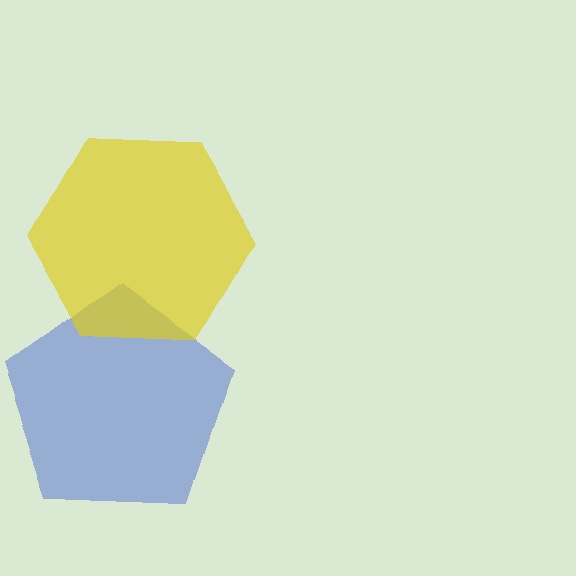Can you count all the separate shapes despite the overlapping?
Yes, there are 2 separate shapes.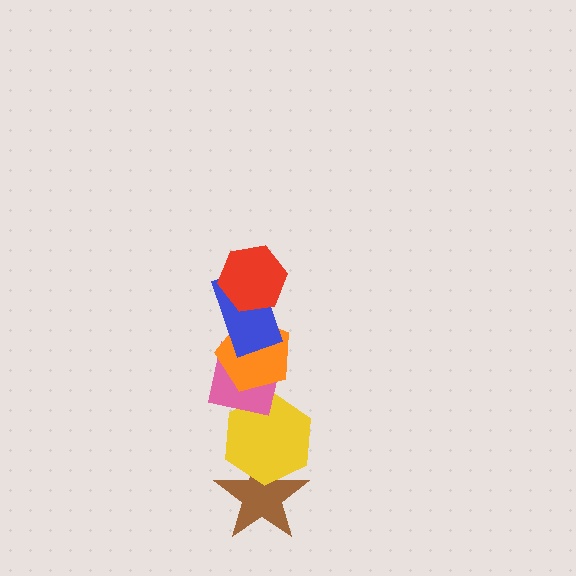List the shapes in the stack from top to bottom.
From top to bottom: the red hexagon, the blue rectangle, the orange pentagon, the pink square, the yellow hexagon, the brown star.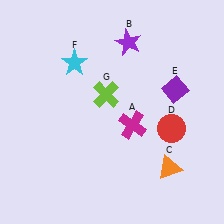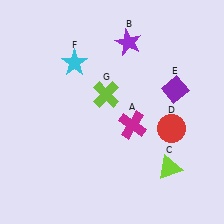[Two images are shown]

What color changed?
The triangle (C) changed from orange in Image 1 to lime in Image 2.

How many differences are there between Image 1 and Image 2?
There is 1 difference between the two images.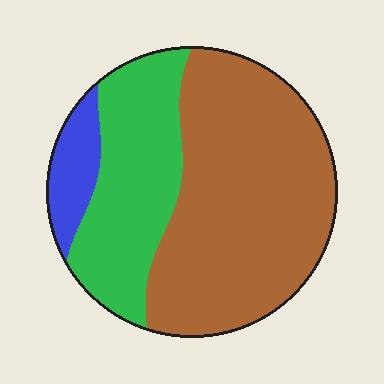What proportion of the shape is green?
Green takes up about one third (1/3) of the shape.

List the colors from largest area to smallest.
From largest to smallest: brown, green, blue.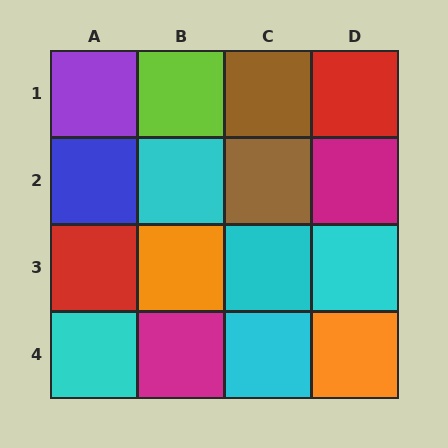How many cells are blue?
1 cell is blue.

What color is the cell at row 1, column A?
Purple.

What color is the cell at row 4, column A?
Cyan.